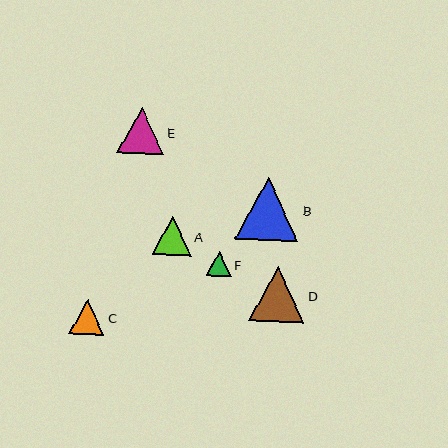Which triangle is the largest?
Triangle B is the largest with a size of approximately 63 pixels.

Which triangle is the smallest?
Triangle F is the smallest with a size of approximately 25 pixels.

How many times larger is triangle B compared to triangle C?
Triangle B is approximately 1.8 times the size of triangle C.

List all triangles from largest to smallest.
From largest to smallest: B, D, E, A, C, F.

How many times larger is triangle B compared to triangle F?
Triangle B is approximately 2.5 times the size of triangle F.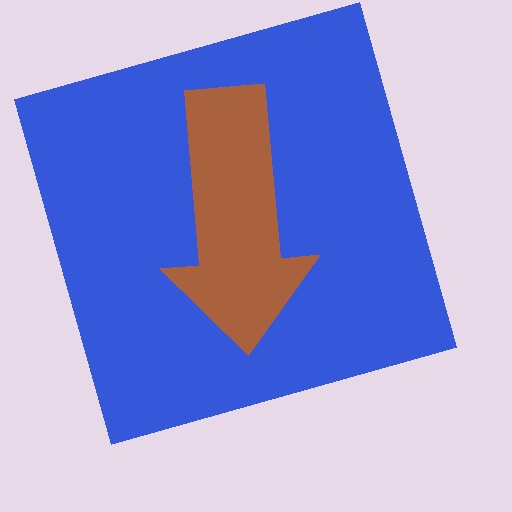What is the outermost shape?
The blue square.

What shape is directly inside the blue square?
The brown arrow.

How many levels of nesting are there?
2.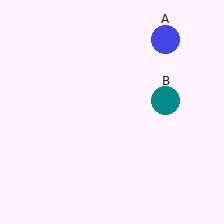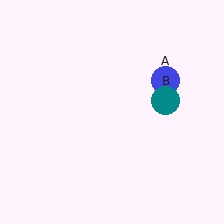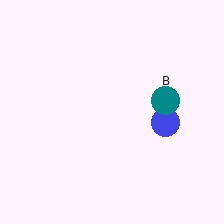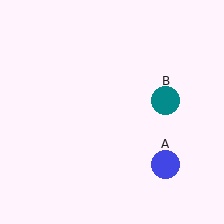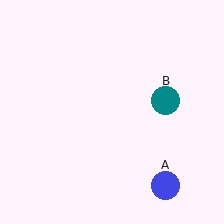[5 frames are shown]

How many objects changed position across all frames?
1 object changed position: blue circle (object A).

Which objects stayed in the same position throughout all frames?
Teal circle (object B) remained stationary.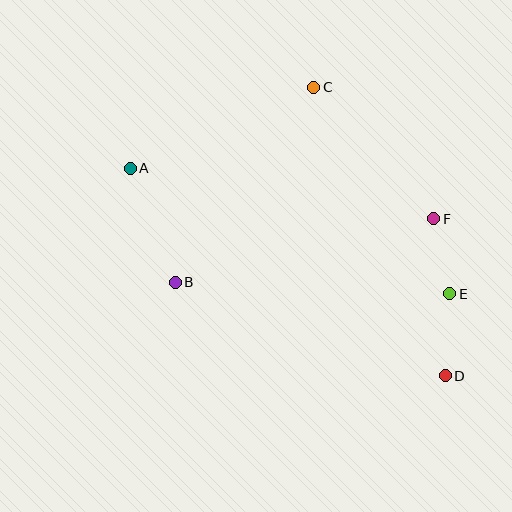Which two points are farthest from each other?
Points A and D are farthest from each other.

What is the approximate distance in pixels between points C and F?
The distance between C and F is approximately 178 pixels.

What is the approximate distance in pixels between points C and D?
The distance between C and D is approximately 317 pixels.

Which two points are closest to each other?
Points E and F are closest to each other.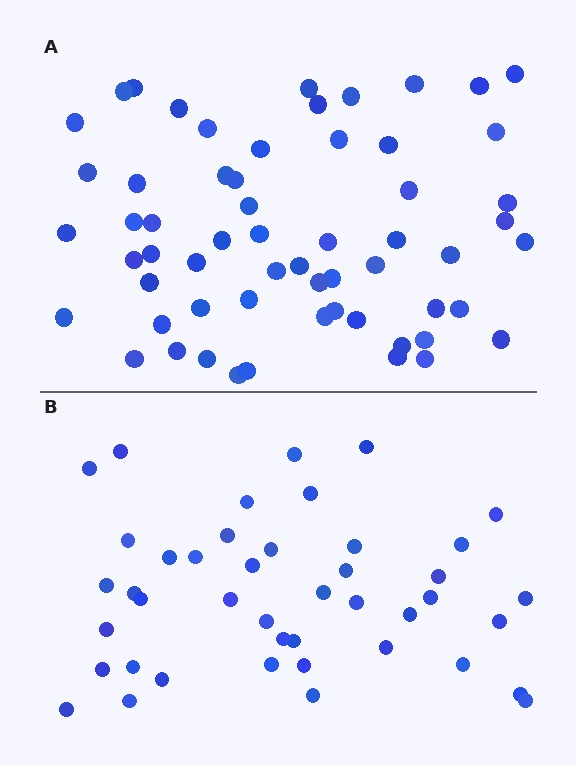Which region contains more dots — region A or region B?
Region A (the top region) has more dots.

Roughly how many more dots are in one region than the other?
Region A has approximately 15 more dots than region B.